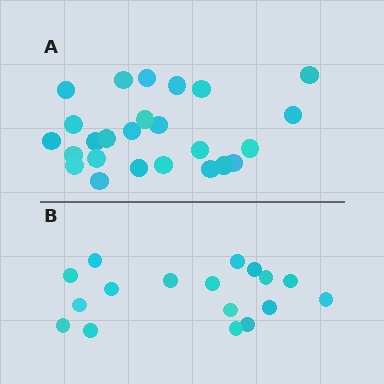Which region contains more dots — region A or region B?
Region A (the top region) has more dots.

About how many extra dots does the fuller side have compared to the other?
Region A has roughly 8 or so more dots than region B.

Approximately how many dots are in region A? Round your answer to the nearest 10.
About 20 dots. (The exact count is 25, which rounds to 20.)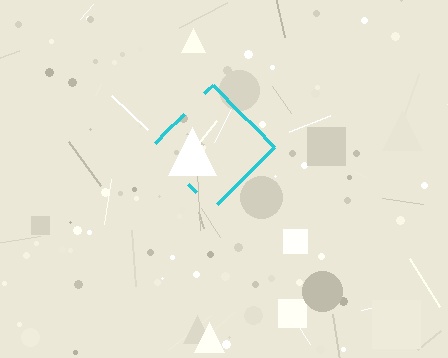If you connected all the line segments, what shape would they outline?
They would outline a diamond.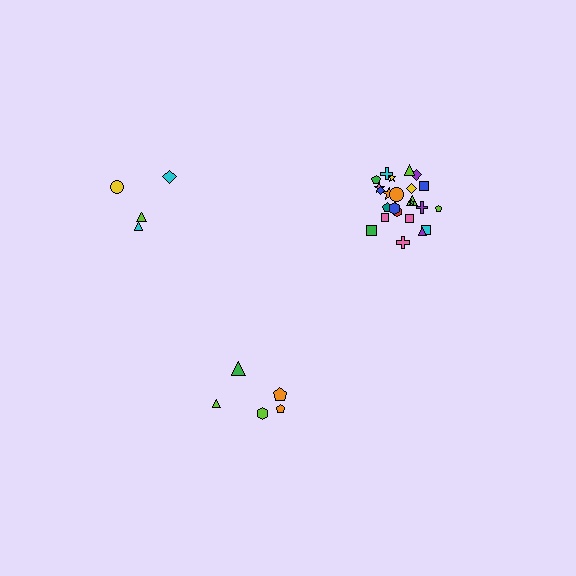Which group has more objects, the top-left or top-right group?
The top-right group.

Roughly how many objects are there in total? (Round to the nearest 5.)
Roughly 35 objects in total.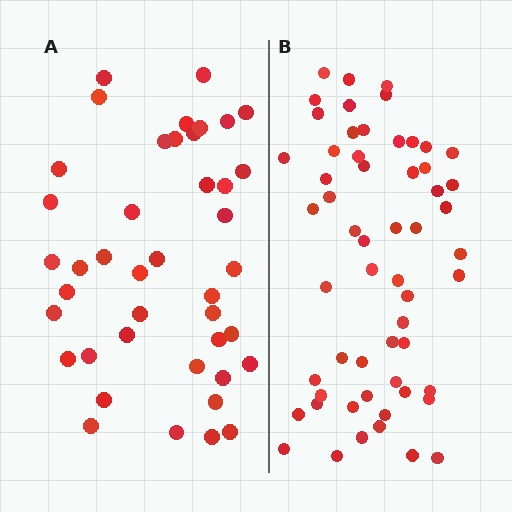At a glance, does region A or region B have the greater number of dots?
Region B (the right region) has more dots.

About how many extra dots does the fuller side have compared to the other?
Region B has approximately 15 more dots than region A.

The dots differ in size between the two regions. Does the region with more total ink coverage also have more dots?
No. Region A has more total ink coverage because its dots are larger, but region B actually contains more individual dots. Total area can be misleading — the number of items is what matters here.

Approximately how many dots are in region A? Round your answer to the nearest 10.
About 40 dots. (The exact count is 42, which rounds to 40.)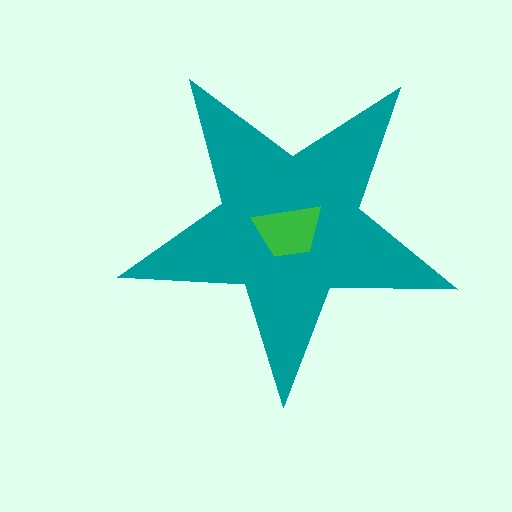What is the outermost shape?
The teal star.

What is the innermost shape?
The green trapezoid.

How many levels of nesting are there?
2.